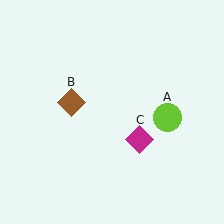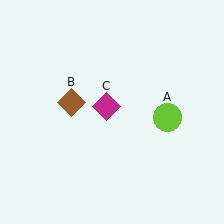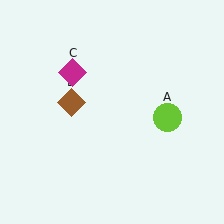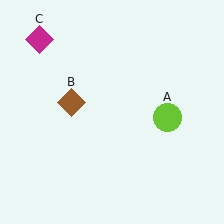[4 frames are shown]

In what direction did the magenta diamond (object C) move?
The magenta diamond (object C) moved up and to the left.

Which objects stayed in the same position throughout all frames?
Lime circle (object A) and brown diamond (object B) remained stationary.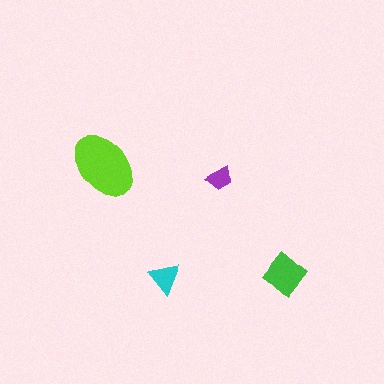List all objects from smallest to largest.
The purple trapezoid, the cyan triangle, the green diamond, the lime ellipse.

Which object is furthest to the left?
The lime ellipse is leftmost.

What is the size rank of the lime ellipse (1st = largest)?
1st.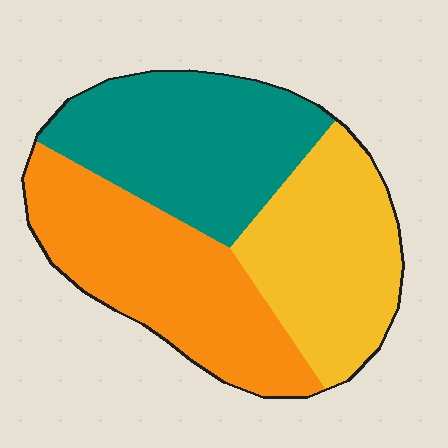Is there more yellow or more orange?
Orange.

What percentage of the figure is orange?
Orange takes up about three eighths (3/8) of the figure.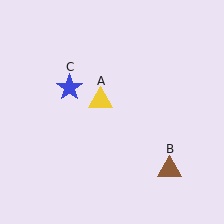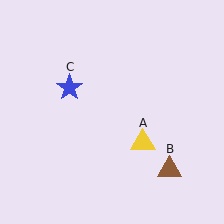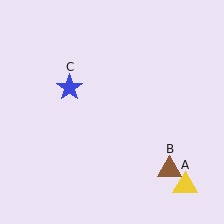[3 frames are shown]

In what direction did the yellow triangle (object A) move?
The yellow triangle (object A) moved down and to the right.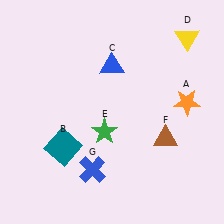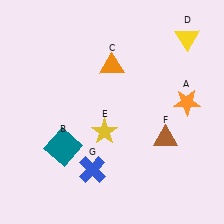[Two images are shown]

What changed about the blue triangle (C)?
In Image 1, C is blue. In Image 2, it changed to orange.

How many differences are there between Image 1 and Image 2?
There are 2 differences between the two images.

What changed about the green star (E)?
In Image 1, E is green. In Image 2, it changed to yellow.